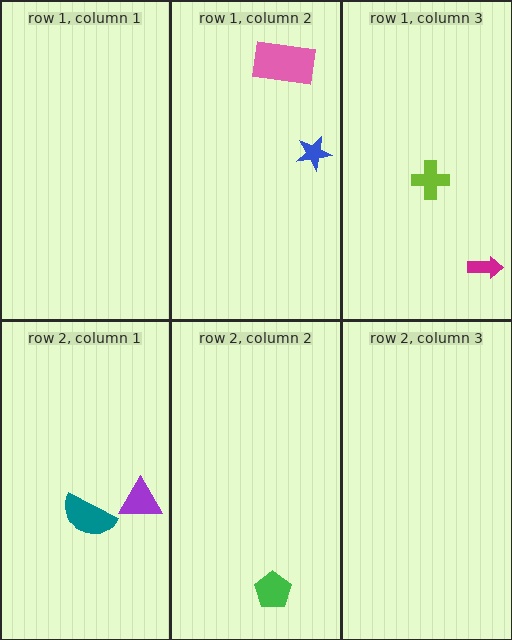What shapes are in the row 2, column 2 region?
The green pentagon.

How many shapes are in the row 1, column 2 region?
2.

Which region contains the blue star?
The row 1, column 2 region.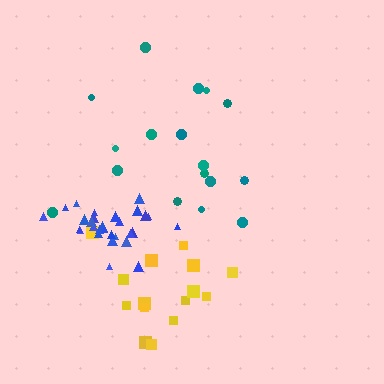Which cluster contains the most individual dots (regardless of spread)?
Blue (29).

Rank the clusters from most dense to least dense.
blue, teal, yellow.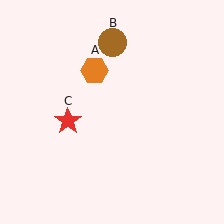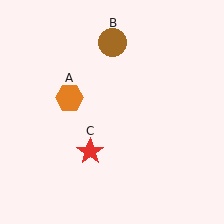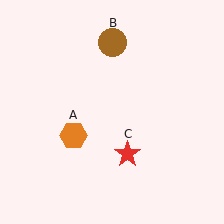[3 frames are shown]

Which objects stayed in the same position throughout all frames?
Brown circle (object B) remained stationary.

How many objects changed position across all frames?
2 objects changed position: orange hexagon (object A), red star (object C).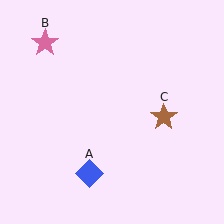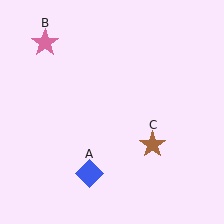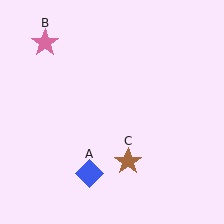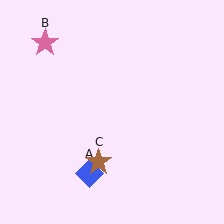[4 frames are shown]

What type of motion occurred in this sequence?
The brown star (object C) rotated clockwise around the center of the scene.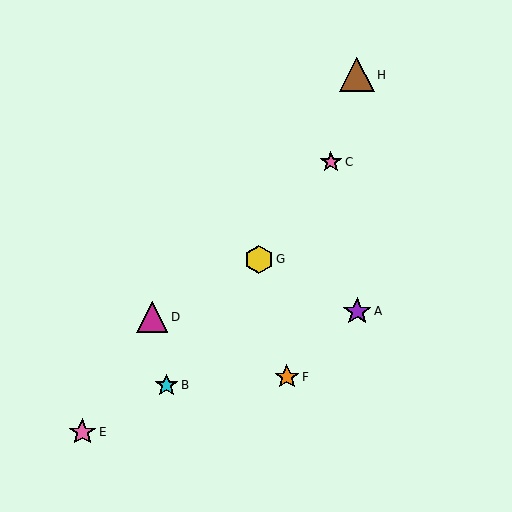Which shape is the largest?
The brown triangle (labeled H) is the largest.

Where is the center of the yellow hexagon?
The center of the yellow hexagon is at (259, 259).